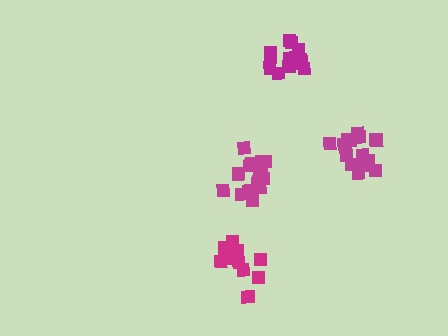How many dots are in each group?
Group 1: 16 dots, Group 2: 16 dots, Group 3: 17 dots, Group 4: 13 dots (62 total).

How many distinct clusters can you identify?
There are 4 distinct clusters.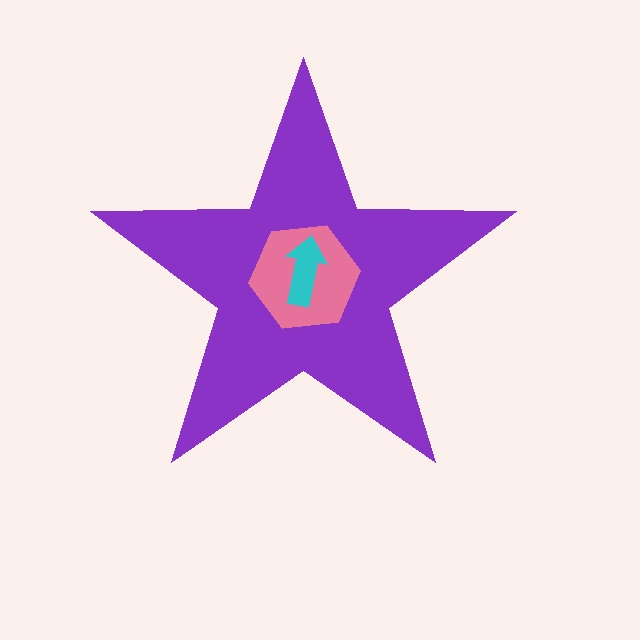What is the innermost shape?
The cyan arrow.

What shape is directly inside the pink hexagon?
The cyan arrow.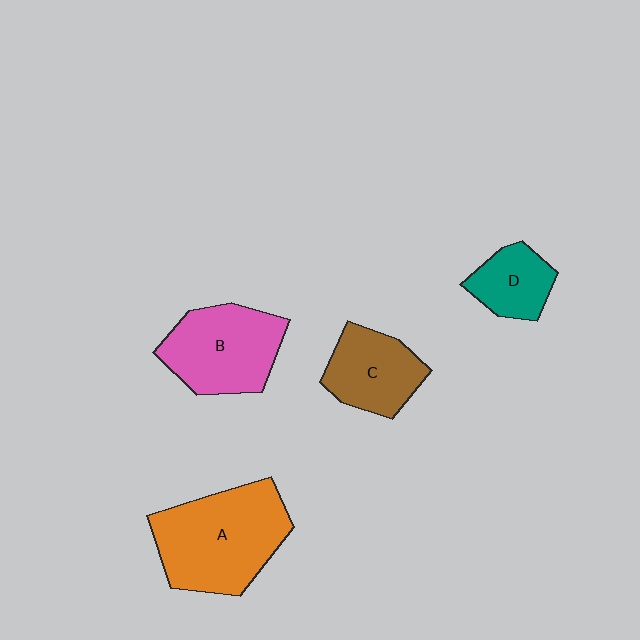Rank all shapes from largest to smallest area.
From largest to smallest: A (orange), B (pink), C (brown), D (teal).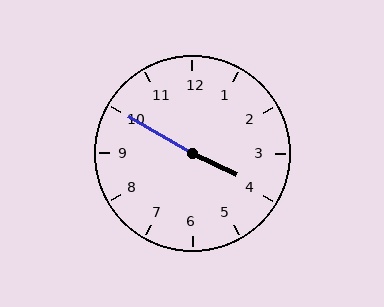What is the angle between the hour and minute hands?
Approximately 175 degrees.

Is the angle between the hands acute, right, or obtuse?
It is obtuse.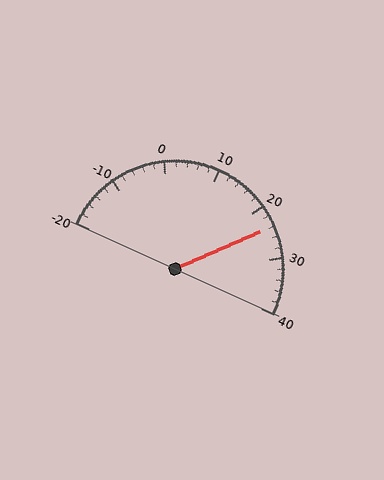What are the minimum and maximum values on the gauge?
The gauge ranges from -20 to 40.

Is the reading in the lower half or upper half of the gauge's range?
The reading is in the upper half of the range (-20 to 40).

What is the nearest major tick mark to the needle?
The nearest major tick mark is 20.